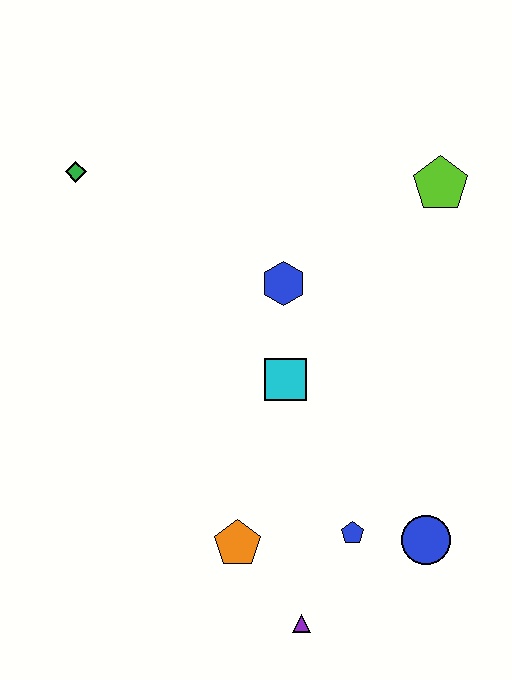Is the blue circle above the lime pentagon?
No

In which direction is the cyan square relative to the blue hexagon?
The cyan square is below the blue hexagon.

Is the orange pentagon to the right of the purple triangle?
No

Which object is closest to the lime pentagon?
The blue hexagon is closest to the lime pentagon.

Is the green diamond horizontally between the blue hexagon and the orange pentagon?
No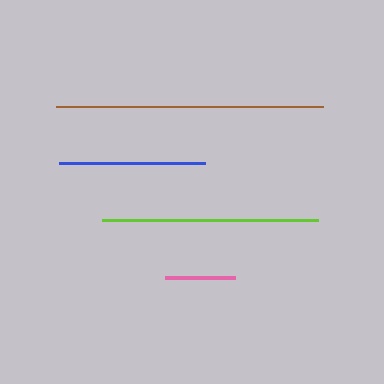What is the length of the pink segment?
The pink segment is approximately 70 pixels long.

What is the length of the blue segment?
The blue segment is approximately 147 pixels long.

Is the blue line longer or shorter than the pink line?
The blue line is longer than the pink line.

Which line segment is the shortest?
The pink line is the shortest at approximately 70 pixels.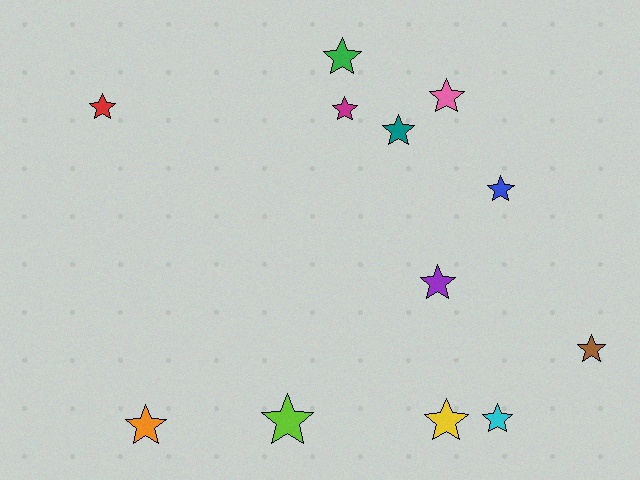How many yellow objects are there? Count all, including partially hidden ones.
There is 1 yellow object.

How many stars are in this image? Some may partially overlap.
There are 12 stars.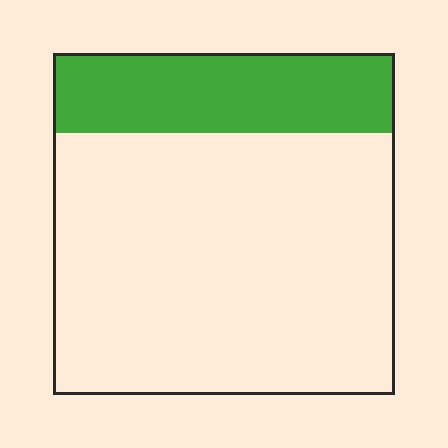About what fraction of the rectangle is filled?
About one quarter (1/4).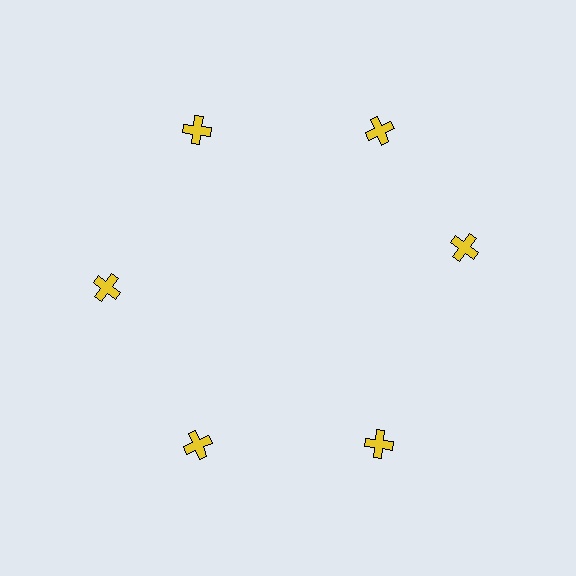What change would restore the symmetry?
The symmetry would be restored by rotating it back into even spacing with its neighbors so that all 6 crosses sit at equal angles and equal distance from the center.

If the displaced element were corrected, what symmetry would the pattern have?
It would have 6-fold rotational symmetry — the pattern would map onto itself every 60 degrees.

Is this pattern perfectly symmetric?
No. The 6 yellow crosses are arranged in a ring, but one element near the 3 o'clock position is rotated out of alignment along the ring, breaking the 6-fold rotational symmetry.